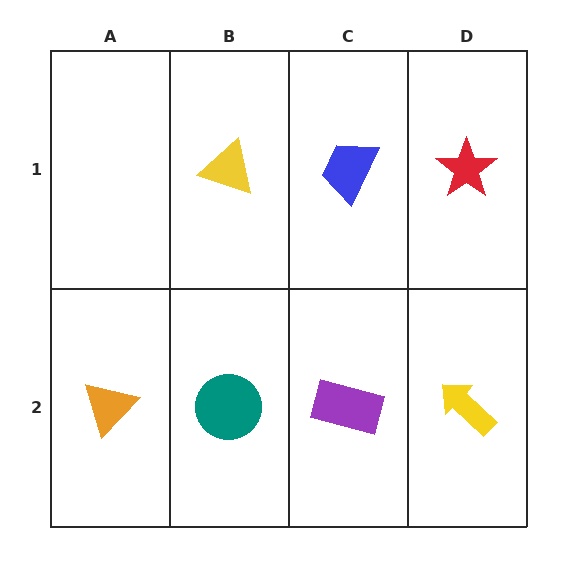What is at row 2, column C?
A purple rectangle.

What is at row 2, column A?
An orange triangle.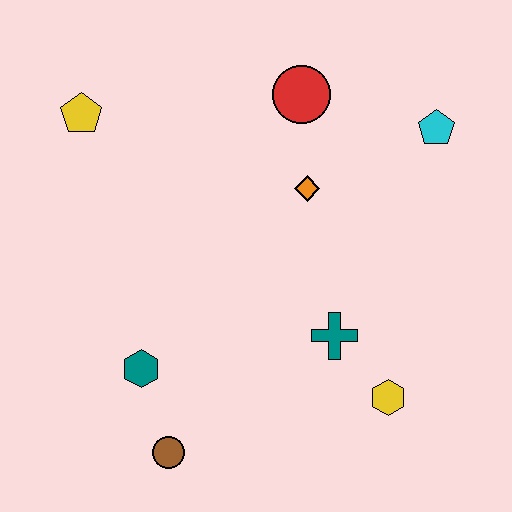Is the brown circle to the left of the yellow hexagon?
Yes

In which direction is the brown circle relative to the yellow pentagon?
The brown circle is below the yellow pentagon.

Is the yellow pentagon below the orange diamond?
No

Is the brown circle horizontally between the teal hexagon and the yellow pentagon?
No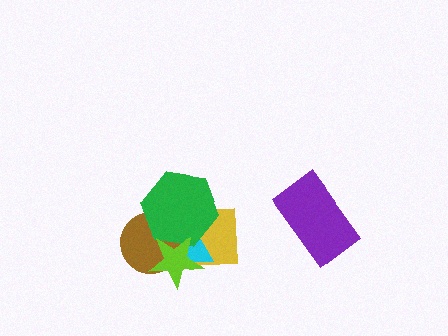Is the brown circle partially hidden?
Yes, it is partially covered by another shape.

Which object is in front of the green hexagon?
The lime star is in front of the green hexagon.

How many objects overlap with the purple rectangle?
0 objects overlap with the purple rectangle.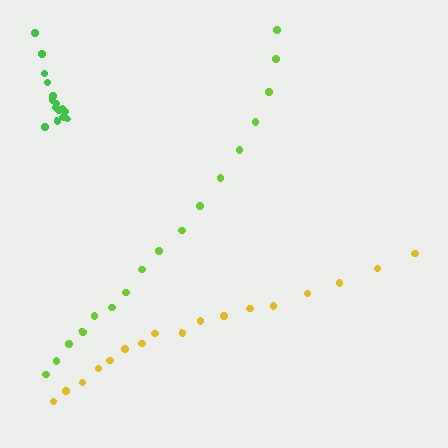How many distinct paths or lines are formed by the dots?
There are 3 distinct paths.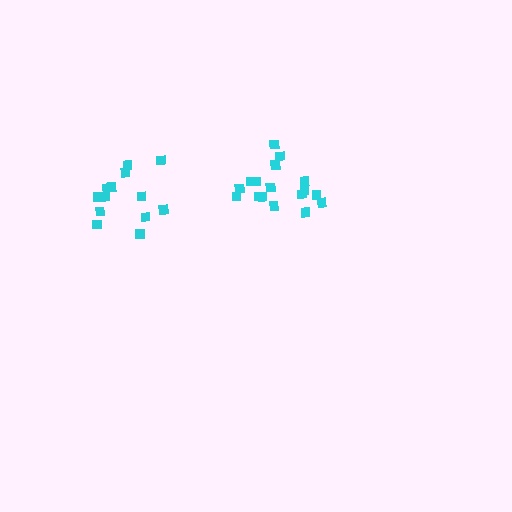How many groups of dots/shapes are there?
There are 2 groups.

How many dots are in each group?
Group 1: 17 dots, Group 2: 13 dots (30 total).